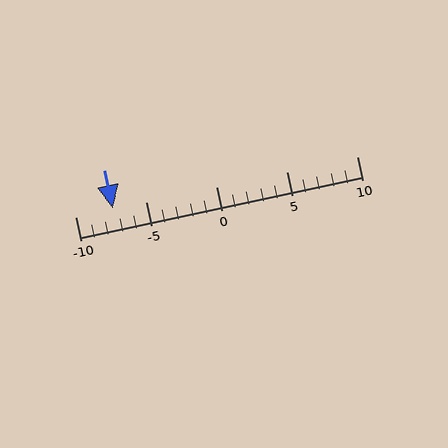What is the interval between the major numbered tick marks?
The major tick marks are spaced 5 units apart.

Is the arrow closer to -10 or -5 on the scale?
The arrow is closer to -5.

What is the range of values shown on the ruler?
The ruler shows values from -10 to 10.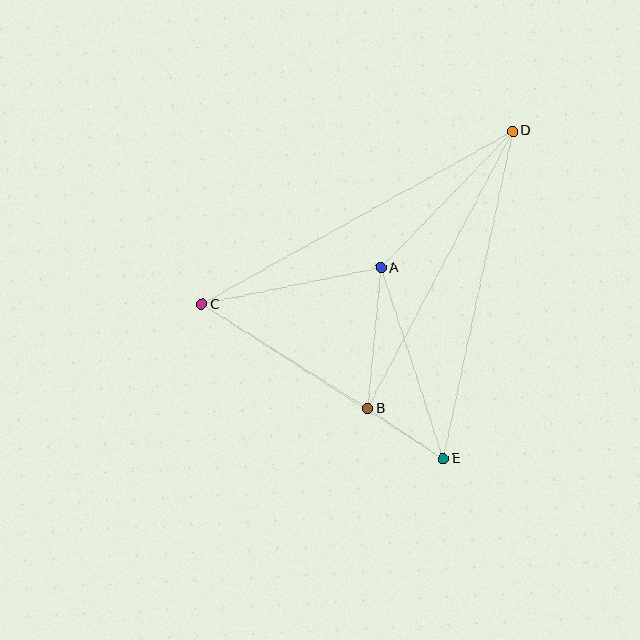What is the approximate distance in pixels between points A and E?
The distance between A and E is approximately 201 pixels.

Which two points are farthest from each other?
Points C and D are farthest from each other.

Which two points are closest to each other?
Points B and E are closest to each other.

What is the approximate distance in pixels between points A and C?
The distance between A and C is approximately 183 pixels.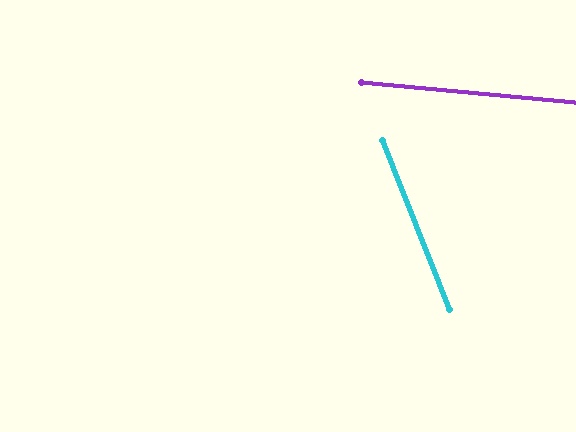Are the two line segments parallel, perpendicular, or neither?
Neither parallel nor perpendicular — they differ by about 63°.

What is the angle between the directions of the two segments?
Approximately 63 degrees.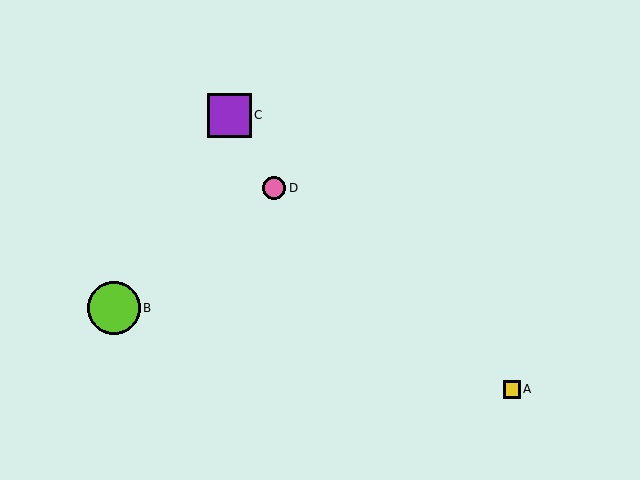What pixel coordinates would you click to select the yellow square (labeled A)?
Click at (512, 390) to select the yellow square A.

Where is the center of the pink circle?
The center of the pink circle is at (274, 188).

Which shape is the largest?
The lime circle (labeled B) is the largest.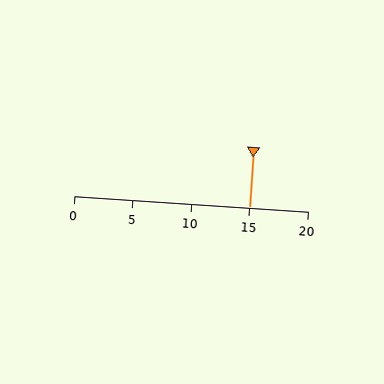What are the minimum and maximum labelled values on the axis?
The axis runs from 0 to 20.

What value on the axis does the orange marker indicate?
The marker indicates approximately 15.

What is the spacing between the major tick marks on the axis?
The major ticks are spaced 5 apart.